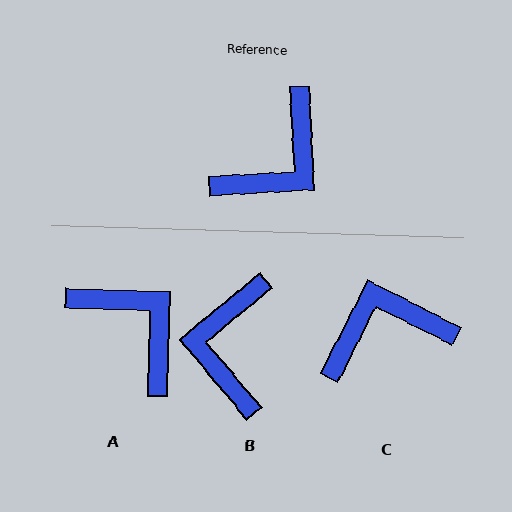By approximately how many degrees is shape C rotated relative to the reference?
Approximately 150 degrees counter-clockwise.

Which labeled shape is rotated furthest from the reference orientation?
C, about 150 degrees away.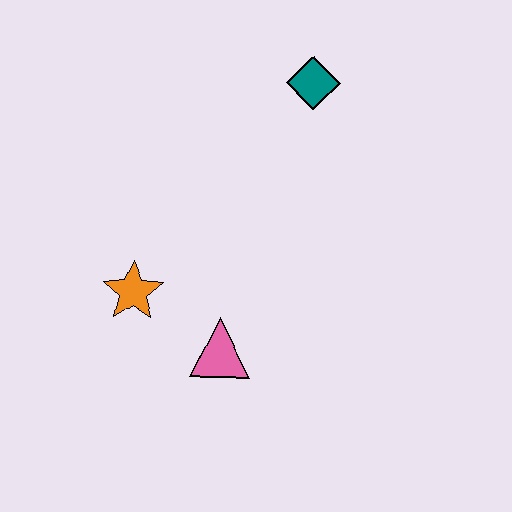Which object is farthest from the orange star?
The teal diamond is farthest from the orange star.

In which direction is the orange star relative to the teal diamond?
The orange star is below the teal diamond.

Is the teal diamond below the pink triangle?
No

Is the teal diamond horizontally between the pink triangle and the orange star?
No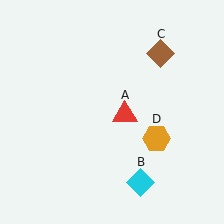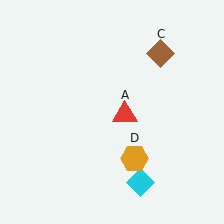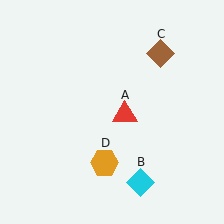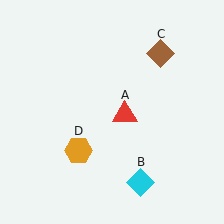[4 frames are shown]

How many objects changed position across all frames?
1 object changed position: orange hexagon (object D).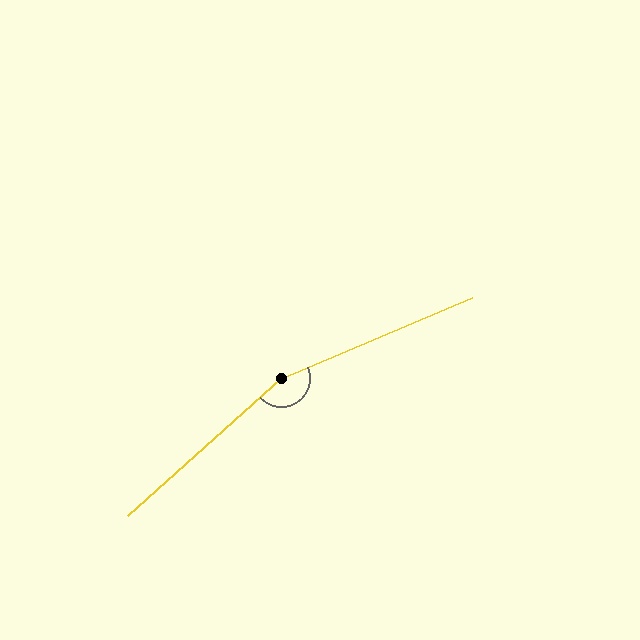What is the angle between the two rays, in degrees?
Approximately 161 degrees.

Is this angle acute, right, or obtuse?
It is obtuse.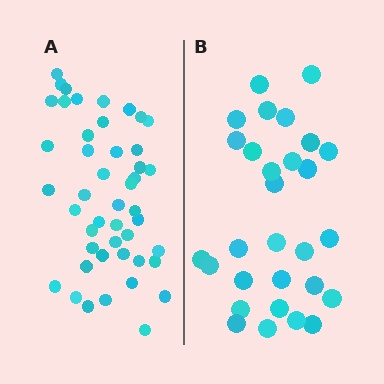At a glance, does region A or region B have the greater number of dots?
Region A (the left region) has more dots.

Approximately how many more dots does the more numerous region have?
Region A has approximately 15 more dots than region B.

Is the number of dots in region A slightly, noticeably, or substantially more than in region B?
Region A has substantially more. The ratio is roughly 1.6 to 1.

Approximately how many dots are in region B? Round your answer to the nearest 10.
About 30 dots. (The exact count is 29, which rounds to 30.)